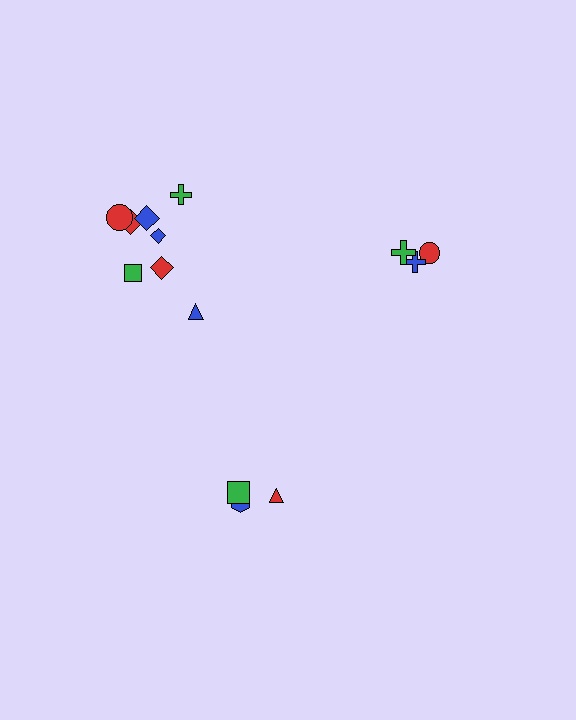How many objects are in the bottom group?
There are 3 objects.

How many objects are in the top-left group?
There are 8 objects.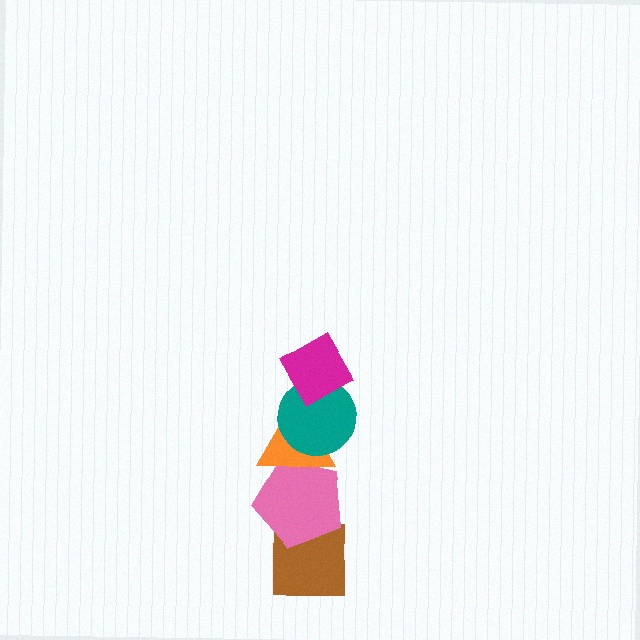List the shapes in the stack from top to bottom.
From top to bottom: the magenta diamond, the teal circle, the orange triangle, the pink pentagon, the brown square.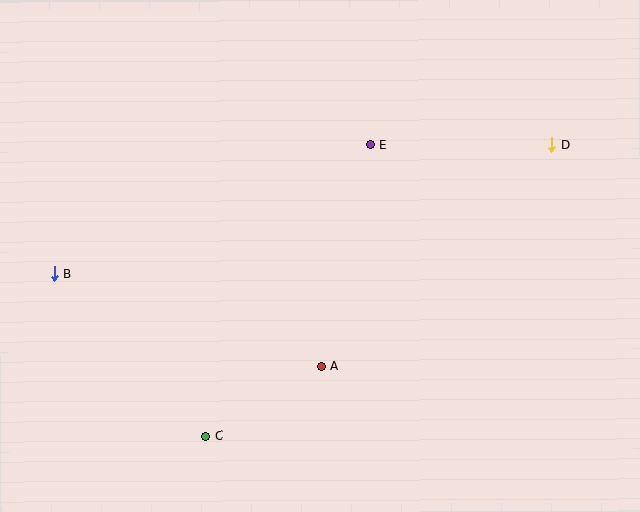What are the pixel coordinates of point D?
Point D is at (552, 144).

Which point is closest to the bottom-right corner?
Point A is closest to the bottom-right corner.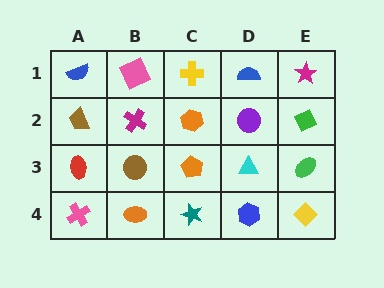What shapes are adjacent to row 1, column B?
A magenta cross (row 2, column B), a blue semicircle (row 1, column A), a yellow cross (row 1, column C).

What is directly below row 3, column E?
A yellow diamond.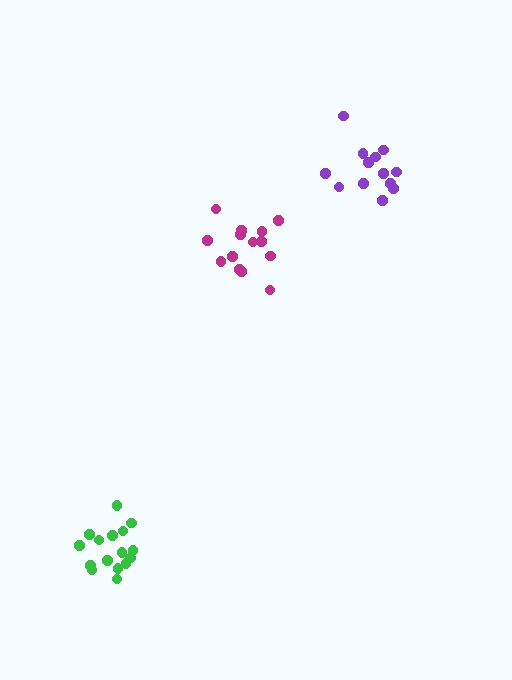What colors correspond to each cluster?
The clusters are colored: purple, magenta, green.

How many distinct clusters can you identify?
There are 3 distinct clusters.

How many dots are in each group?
Group 1: 14 dots, Group 2: 14 dots, Group 3: 16 dots (44 total).